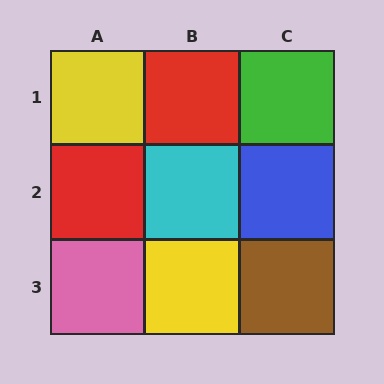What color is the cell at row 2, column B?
Cyan.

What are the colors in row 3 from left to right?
Pink, yellow, brown.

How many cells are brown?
1 cell is brown.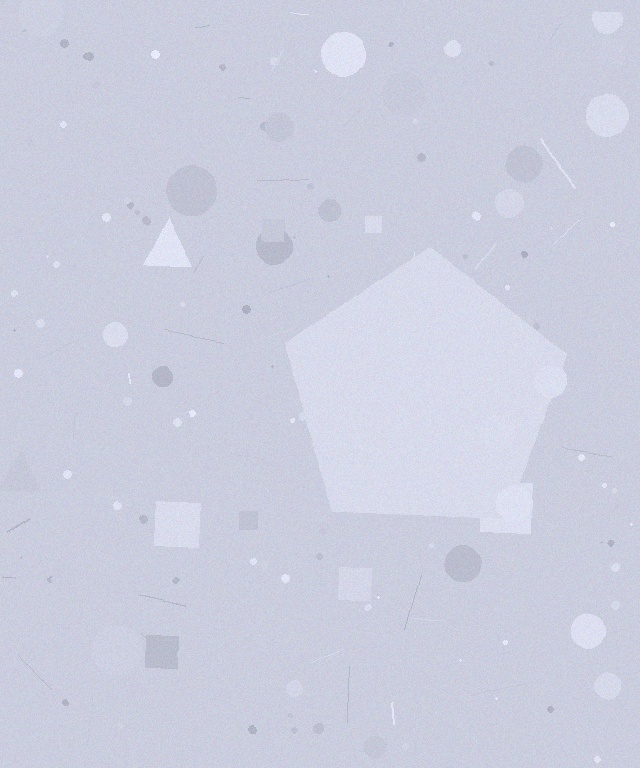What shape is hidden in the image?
A pentagon is hidden in the image.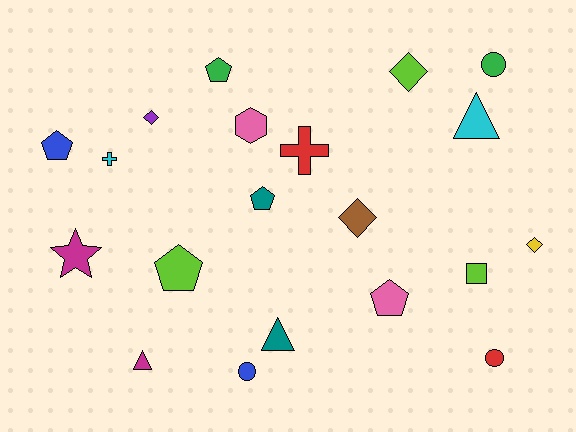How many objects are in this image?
There are 20 objects.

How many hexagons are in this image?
There is 1 hexagon.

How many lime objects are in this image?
There are 3 lime objects.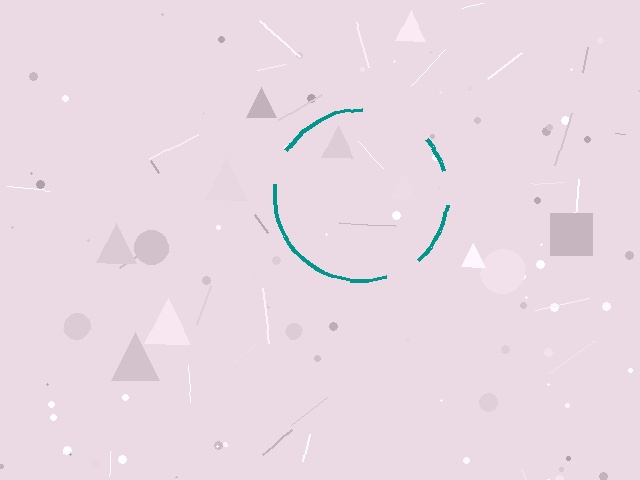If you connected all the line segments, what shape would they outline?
They would outline a circle.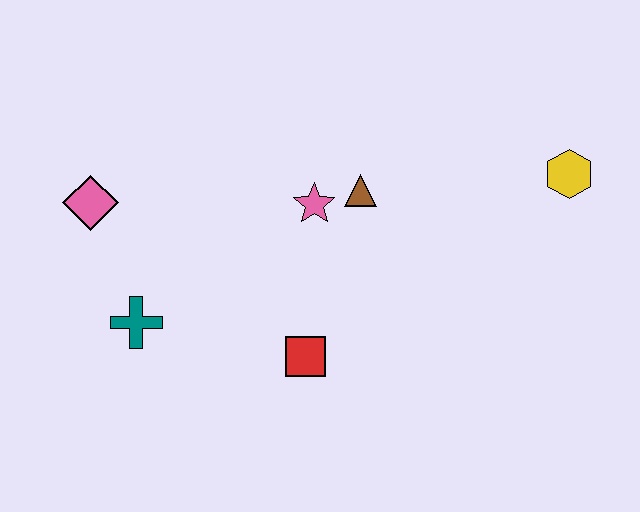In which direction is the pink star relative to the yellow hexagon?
The pink star is to the left of the yellow hexagon.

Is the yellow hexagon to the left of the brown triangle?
No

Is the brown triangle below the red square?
No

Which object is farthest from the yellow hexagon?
The pink diamond is farthest from the yellow hexagon.